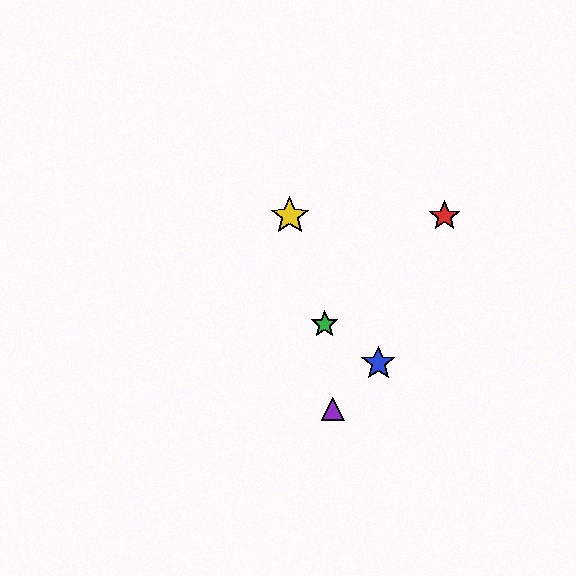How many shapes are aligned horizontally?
2 shapes (the red star, the yellow star) are aligned horizontally.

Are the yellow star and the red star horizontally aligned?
Yes, both are at y≈216.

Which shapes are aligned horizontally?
The red star, the yellow star are aligned horizontally.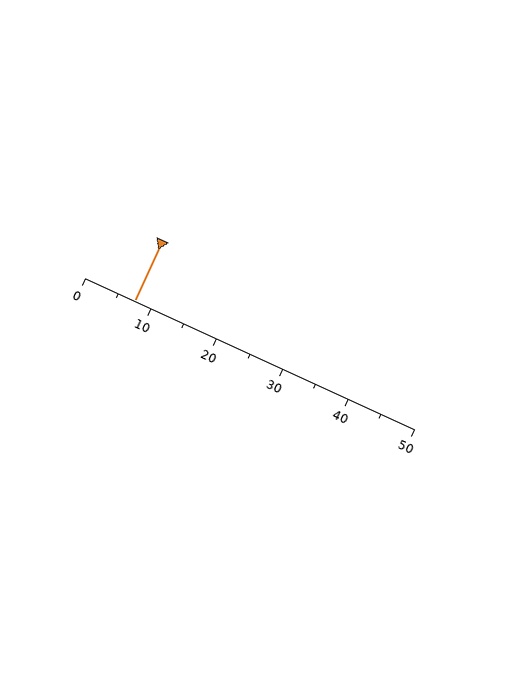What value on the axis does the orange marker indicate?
The marker indicates approximately 7.5.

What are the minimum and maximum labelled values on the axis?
The axis runs from 0 to 50.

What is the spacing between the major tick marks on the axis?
The major ticks are spaced 10 apart.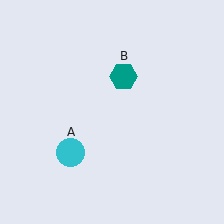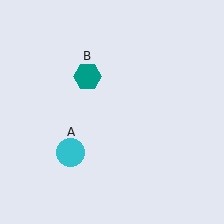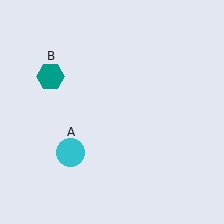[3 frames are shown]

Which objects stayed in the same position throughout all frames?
Cyan circle (object A) remained stationary.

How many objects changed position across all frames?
1 object changed position: teal hexagon (object B).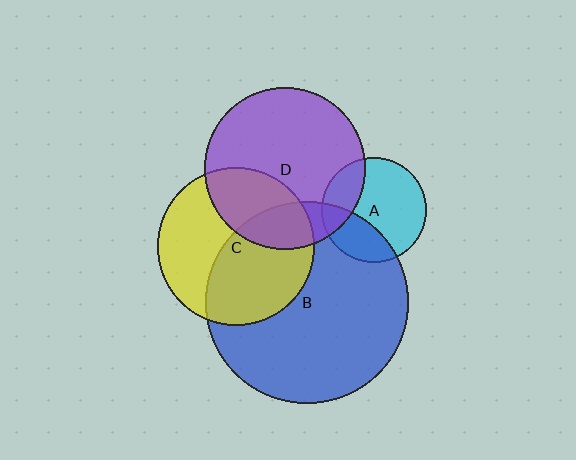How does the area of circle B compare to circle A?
Approximately 3.7 times.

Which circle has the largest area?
Circle B (blue).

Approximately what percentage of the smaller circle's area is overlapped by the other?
Approximately 25%.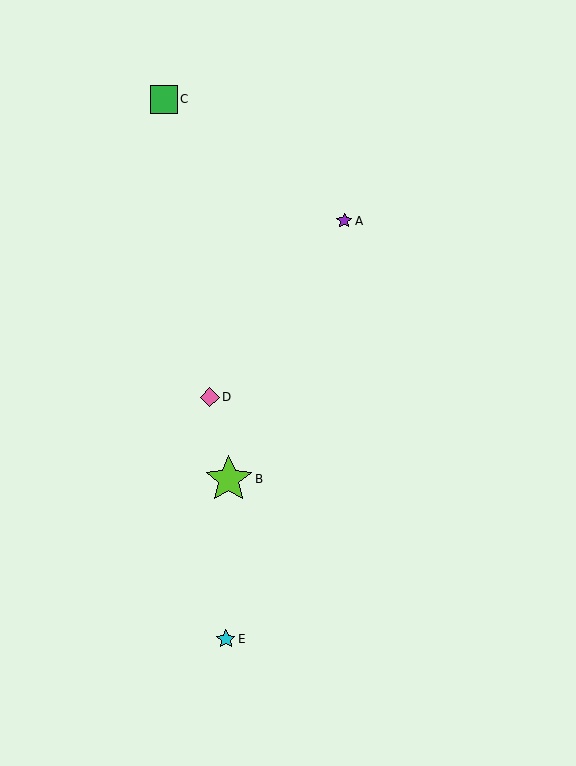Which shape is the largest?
The lime star (labeled B) is the largest.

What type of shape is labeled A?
Shape A is a purple star.